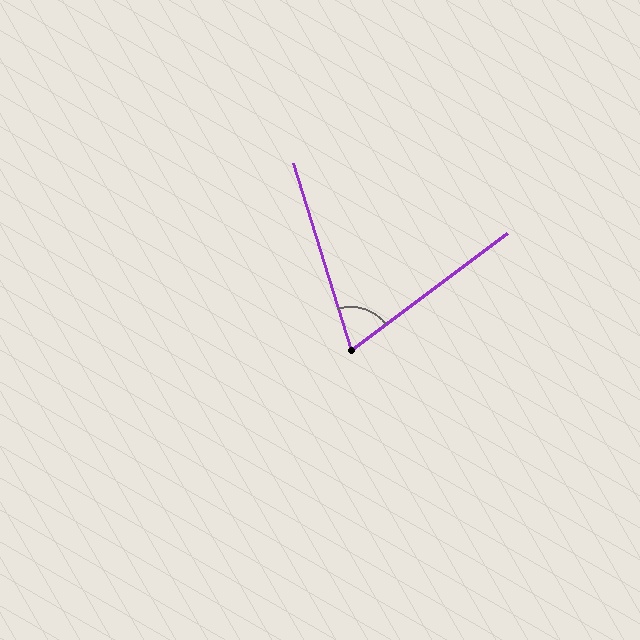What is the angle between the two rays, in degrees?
Approximately 70 degrees.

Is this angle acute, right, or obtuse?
It is acute.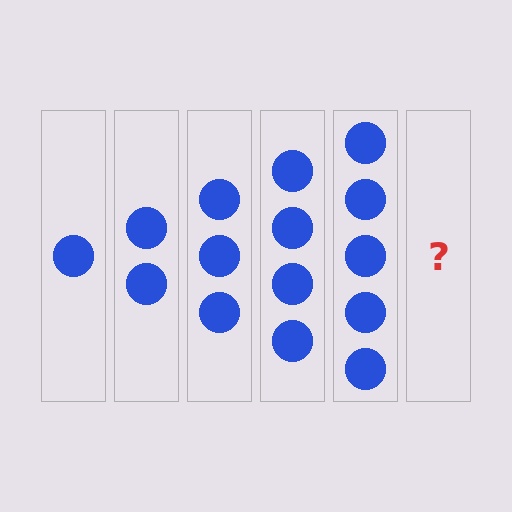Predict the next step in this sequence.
The next step is 6 circles.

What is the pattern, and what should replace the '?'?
The pattern is that each step adds one more circle. The '?' should be 6 circles.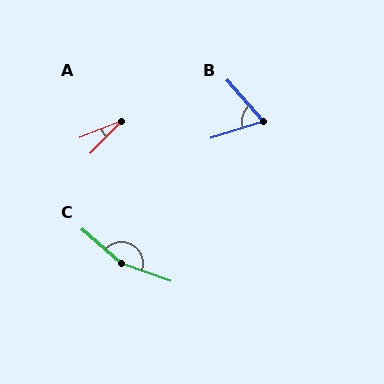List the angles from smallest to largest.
A (24°), B (66°), C (158°).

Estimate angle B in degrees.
Approximately 66 degrees.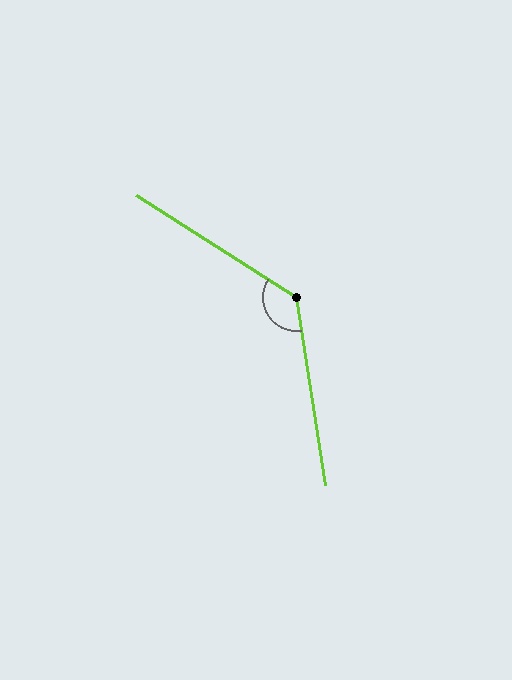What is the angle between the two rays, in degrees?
Approximately 131 degrees.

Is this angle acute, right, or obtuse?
It is obtuse.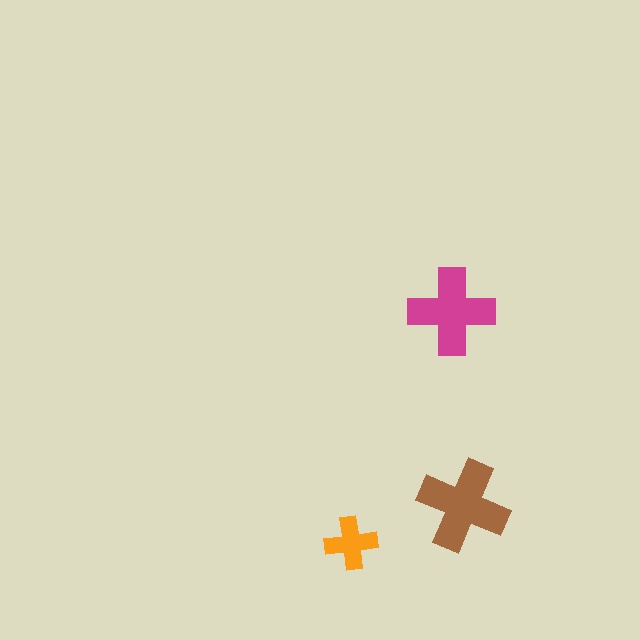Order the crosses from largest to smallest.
the brown one, the magenta one, the orange one.